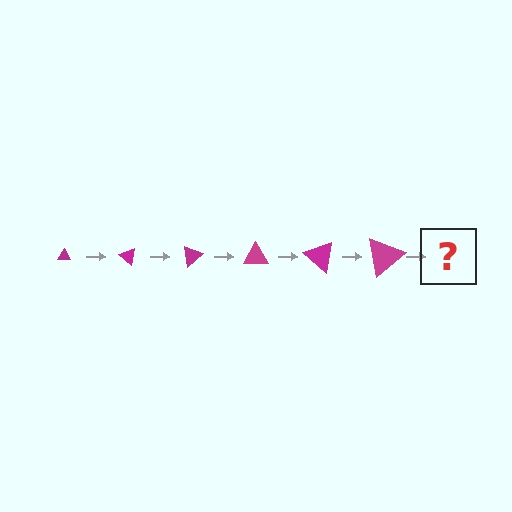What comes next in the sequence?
The next element should be a triangle, larger than the previous one and rotated 240 degrees from the start.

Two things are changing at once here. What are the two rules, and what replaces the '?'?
The two rules are that the triangle grows larger each step and it rotates 40 degrees each step. The '?' should be a triangle, larger than the previous one and rotated 240 degrees from the start.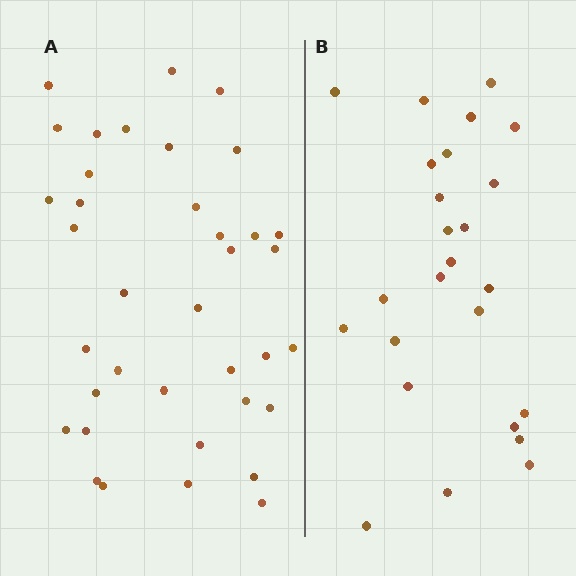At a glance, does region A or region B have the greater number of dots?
Region A (the left region) has more dots.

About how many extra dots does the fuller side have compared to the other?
Region A has roughly 12 or so more dots than region B.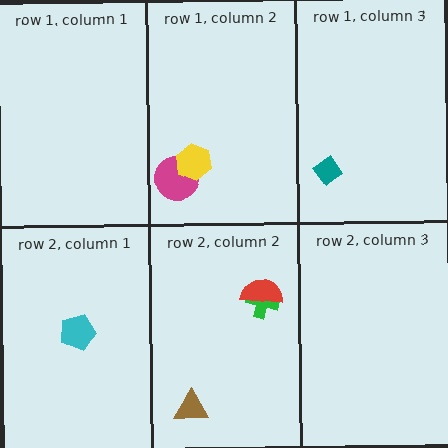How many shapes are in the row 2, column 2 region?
3.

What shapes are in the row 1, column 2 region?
The magenta circle, the yellow hexagon.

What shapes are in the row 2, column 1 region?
The cyan pentagon.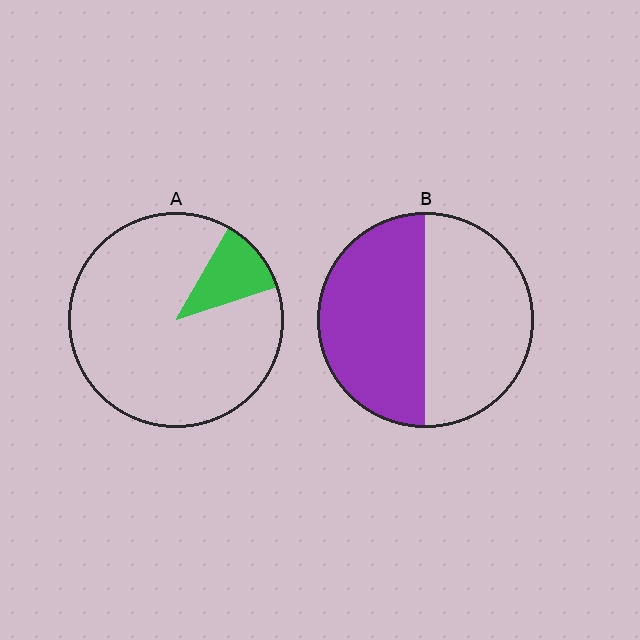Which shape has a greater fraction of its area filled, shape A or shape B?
Shape B.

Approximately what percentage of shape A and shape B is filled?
A is approximately 10% and B is approximately 50%.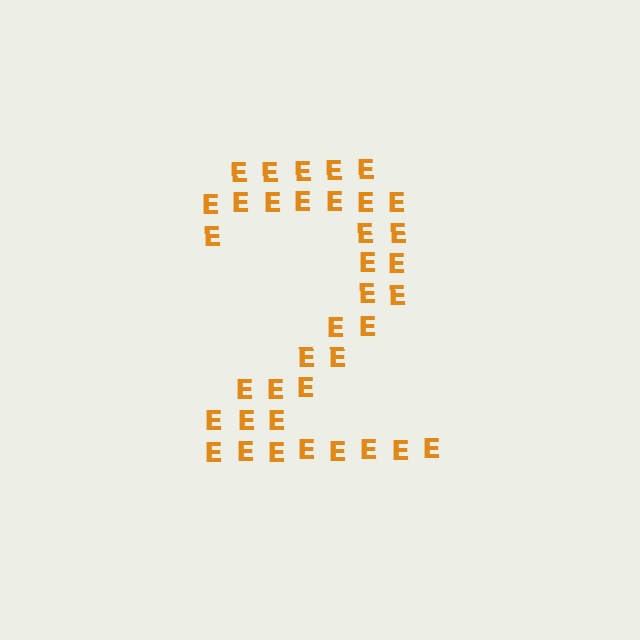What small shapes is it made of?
It is made of small letter E's.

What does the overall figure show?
The overall figure shows the digit 2.